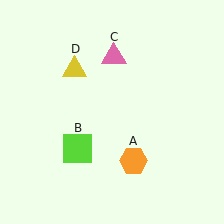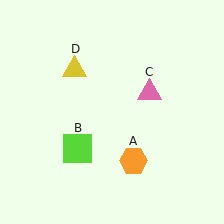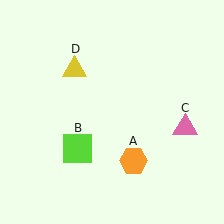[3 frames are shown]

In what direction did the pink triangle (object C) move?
The pink triangle (object C) moved down and to the right.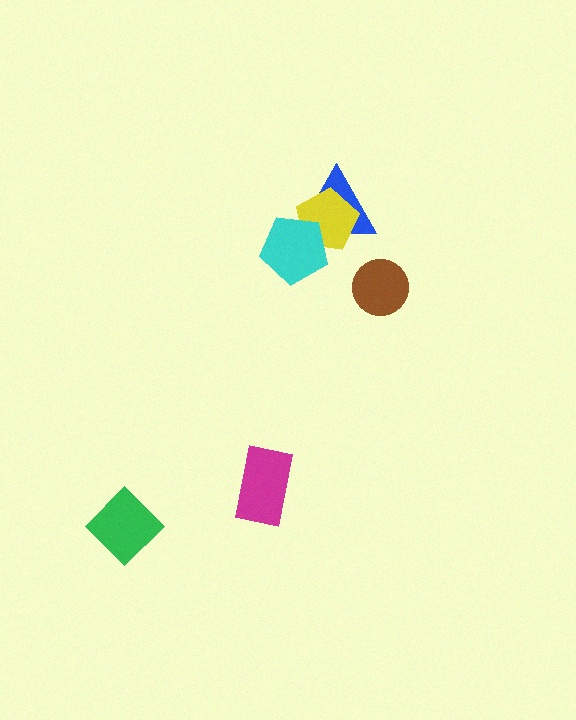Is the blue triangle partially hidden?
Yes, it is partially covered by another shape.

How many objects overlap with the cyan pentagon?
2 objects overlap with the cyan pentagon.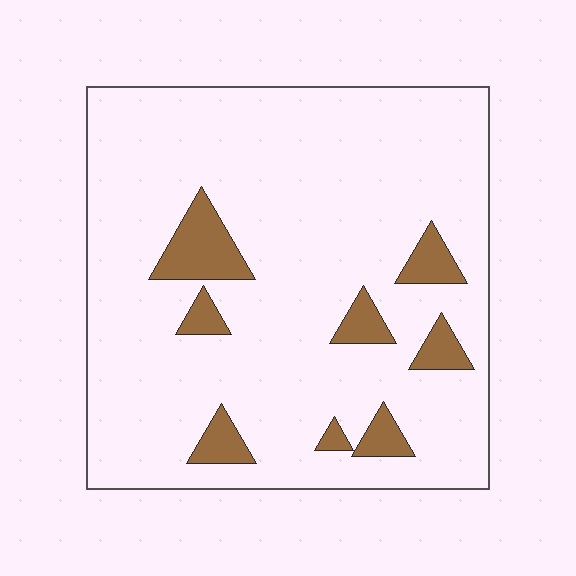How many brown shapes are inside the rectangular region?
8.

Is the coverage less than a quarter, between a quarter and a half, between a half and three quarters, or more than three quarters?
Less than a quarter.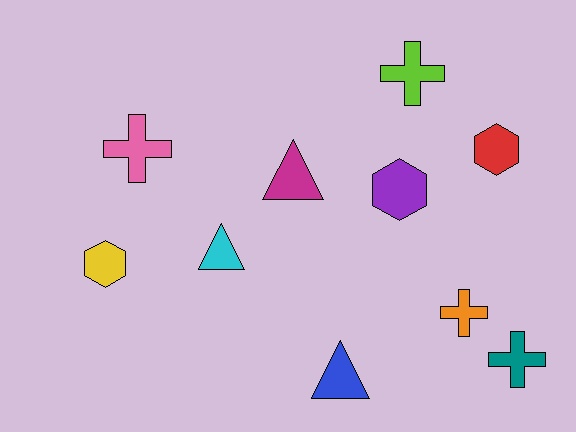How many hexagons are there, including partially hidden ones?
There are 3 hexagons.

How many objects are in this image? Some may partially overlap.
There are 10 objects.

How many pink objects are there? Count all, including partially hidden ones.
There is 1 pink object.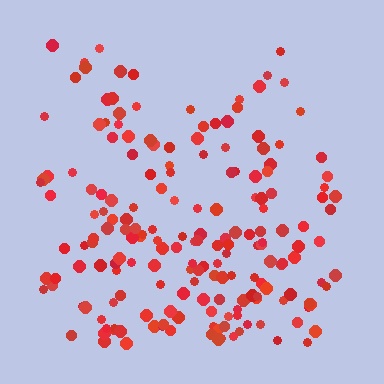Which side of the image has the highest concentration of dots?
The bottom.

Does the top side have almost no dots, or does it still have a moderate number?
Still a moderate number, just noticeably fewer than the bottom.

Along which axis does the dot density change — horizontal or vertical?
Vertical.